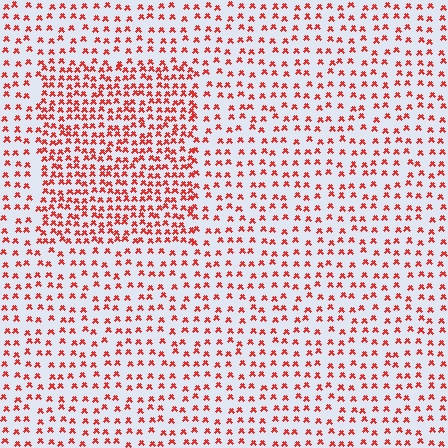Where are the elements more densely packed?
The elements are more densely packed inside the rectangle boundary.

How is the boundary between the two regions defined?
The boundary is defined by a change in element density (approximately 1.9x ratio). All elements are the same color, size, and shape.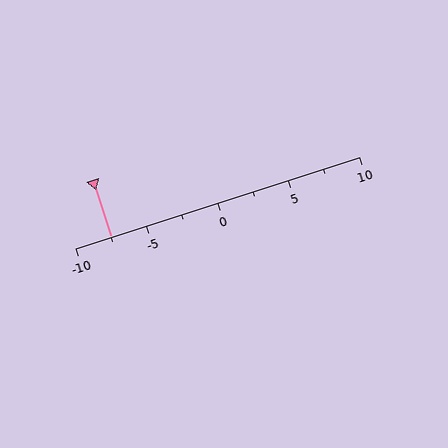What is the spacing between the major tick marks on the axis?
The major ticks are spaced 5 apart.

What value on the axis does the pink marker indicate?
The marker indicates approximately -7.5.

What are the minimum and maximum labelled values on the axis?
The axis runs from -10 to 10.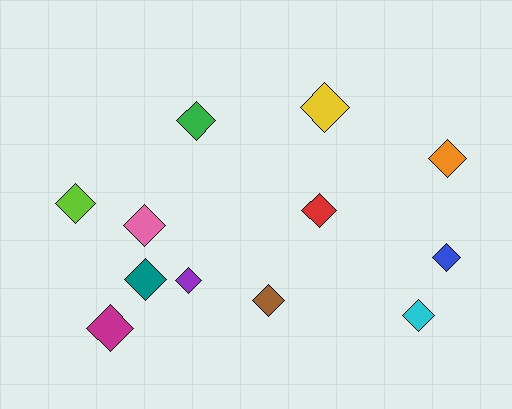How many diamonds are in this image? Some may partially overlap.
There are 12 diamonds.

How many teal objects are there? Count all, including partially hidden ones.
There is 1 teal object.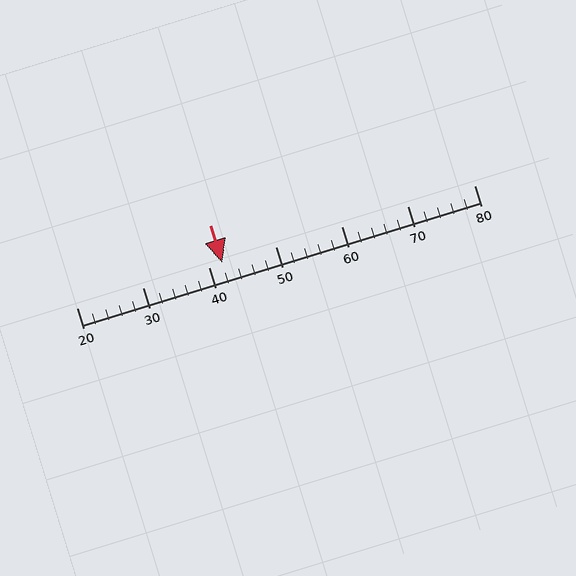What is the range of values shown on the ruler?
The ruler shows values from 20 to 80.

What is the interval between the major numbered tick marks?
The major tick marks are spaced 10 units apart.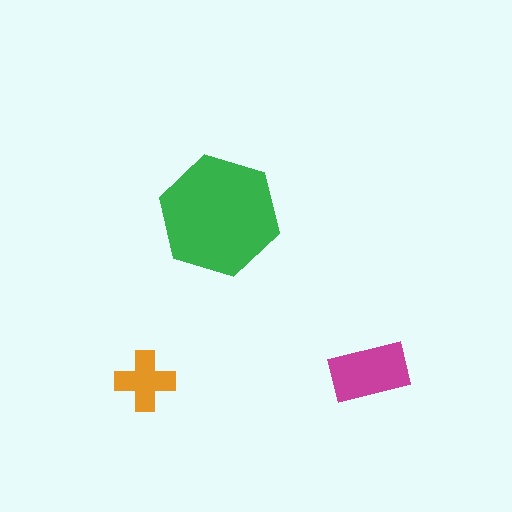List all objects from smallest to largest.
The orange cross, the magenta rectangle, the green hexagon.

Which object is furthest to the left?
The orange cross is leftmost.